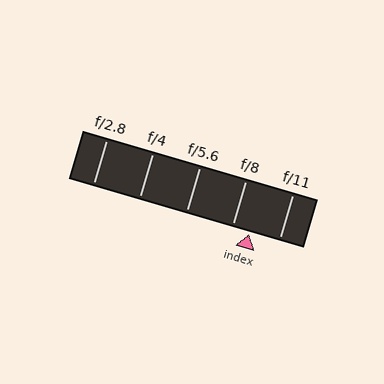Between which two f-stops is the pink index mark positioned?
The index mark is between f/8 and f/11.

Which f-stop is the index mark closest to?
The index mark is closest to f/8.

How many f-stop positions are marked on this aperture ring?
There are 5 f-stop positions marked.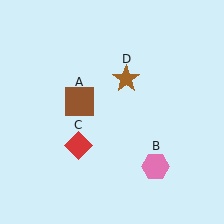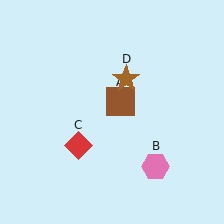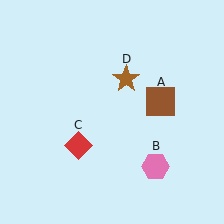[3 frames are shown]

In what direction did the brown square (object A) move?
The brown square (object A) moved right.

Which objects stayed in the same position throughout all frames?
Pink hexagon (object B) and red diamond (object C) and brown star (object D) remained stationary.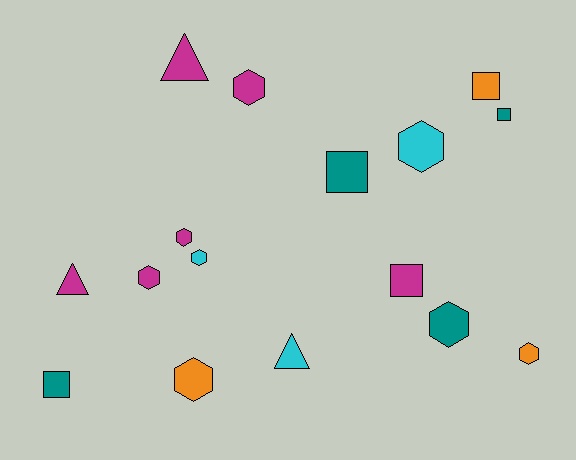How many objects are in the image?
There are 16 objects.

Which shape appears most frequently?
Hexagon, with 8 objects.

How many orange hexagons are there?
There are 2 orange hexagons.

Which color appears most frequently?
Magenta, with 6 objects.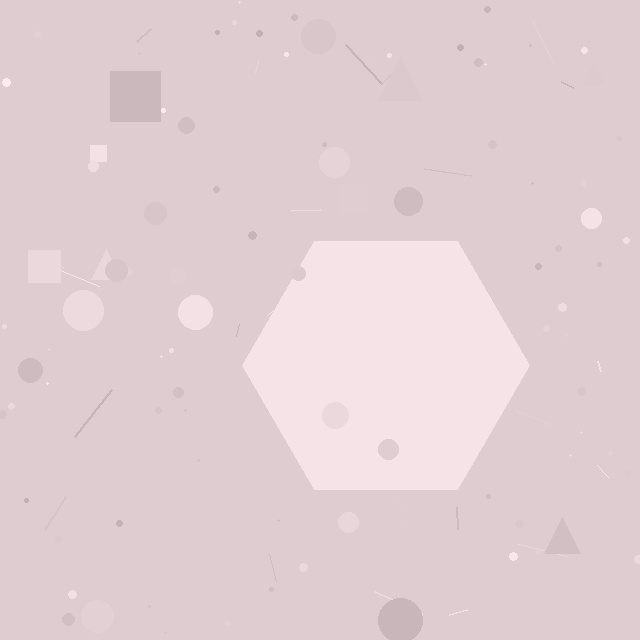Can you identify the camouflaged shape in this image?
The camouflaged shape is a hexagon.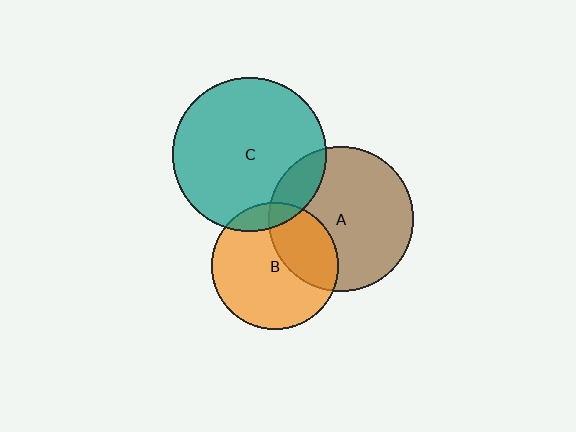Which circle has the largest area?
Circle C (teal).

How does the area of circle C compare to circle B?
Approximately 1.5 times.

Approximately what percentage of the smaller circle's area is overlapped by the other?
Approximately 35%.